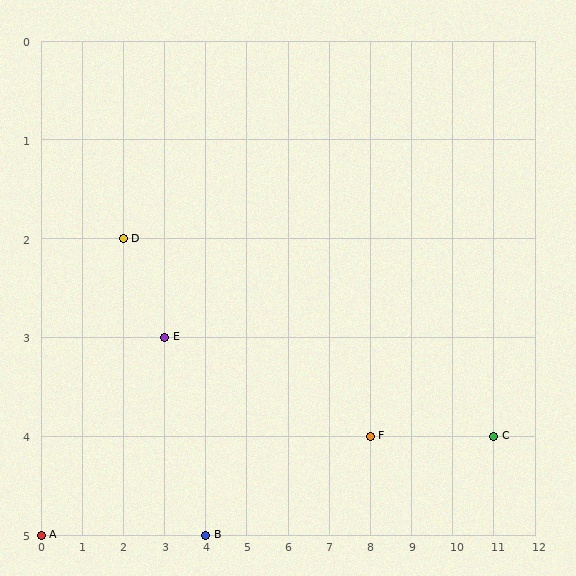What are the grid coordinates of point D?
Point D is at grid coordinates (2, 2).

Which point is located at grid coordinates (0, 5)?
Point A is at (0, 5).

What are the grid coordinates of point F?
Point F is at grid coordinates (8, 4).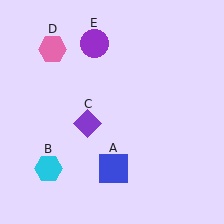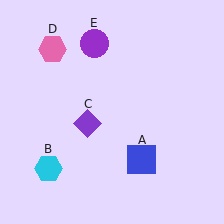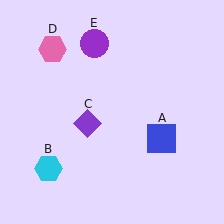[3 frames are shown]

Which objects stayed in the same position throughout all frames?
Cyan hexagon (object B) and purple diamond (object C) and pink hexagon (object D) and purple circle (object E) remained stationary.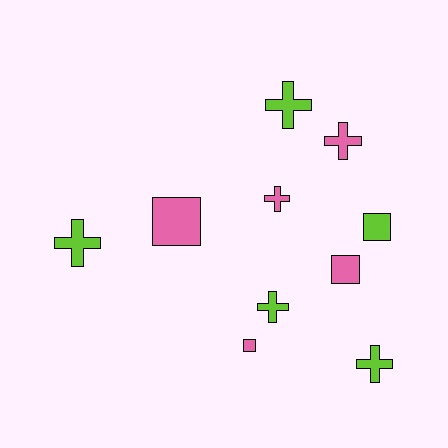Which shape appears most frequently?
Cross, with 6 objects.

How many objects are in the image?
There are 10 objects.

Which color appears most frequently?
Pink, with 5 objects.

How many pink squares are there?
There are 3 pink squares.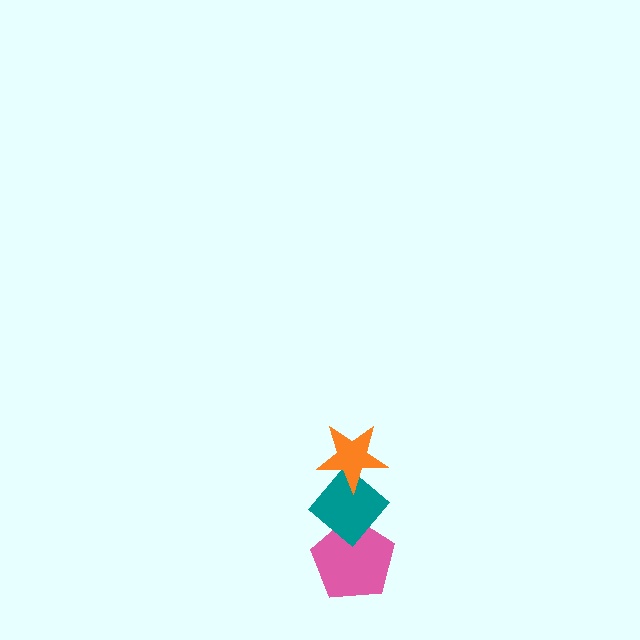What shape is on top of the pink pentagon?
The teal diamond is on top of the pink pentagon.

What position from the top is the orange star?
The orange star is 1st from the top.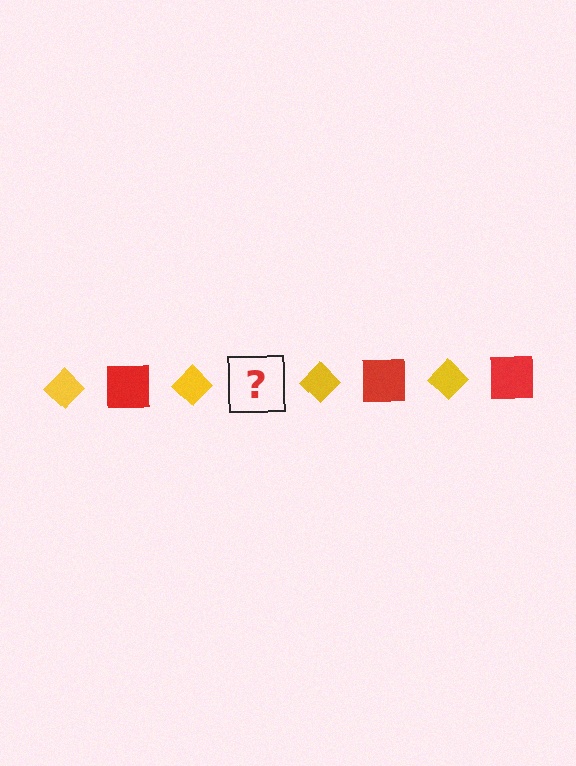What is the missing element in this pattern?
The missing element is a red square.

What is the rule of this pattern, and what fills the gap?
The rule is that the pattern alternates between yellow diamond and red square. The gap should be filled with a red square.